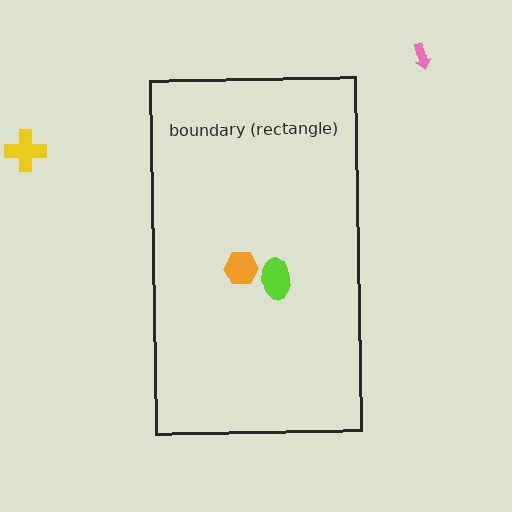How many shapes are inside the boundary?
2 inside, 2 outside.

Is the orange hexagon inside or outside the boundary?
Inside.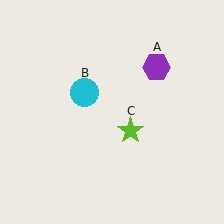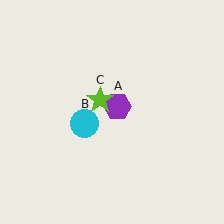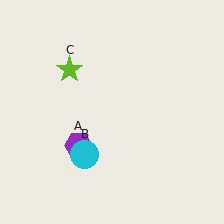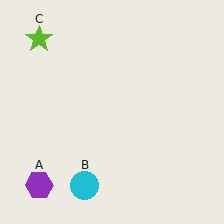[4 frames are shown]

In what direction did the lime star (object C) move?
The lime star (object C) moved up and to the left.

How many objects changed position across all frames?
3 objects changed position: purple hexagon (object A), cyan circle (object B), lime star (object C).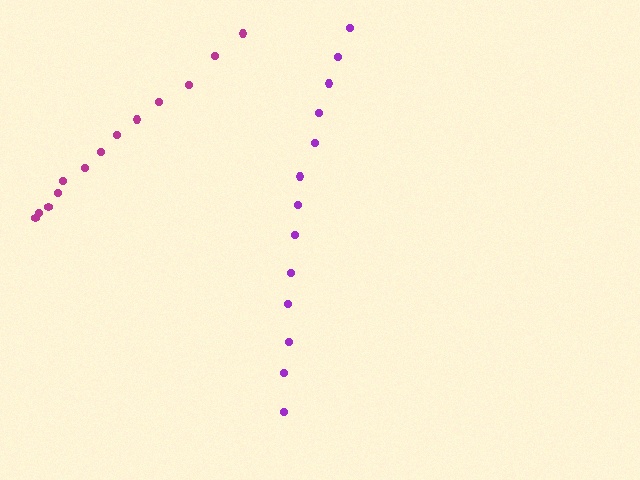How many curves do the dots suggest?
There are 2 distinct paths.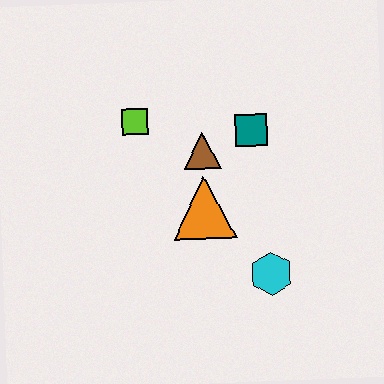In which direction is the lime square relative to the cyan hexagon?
The lime square is above the cyan hexagon.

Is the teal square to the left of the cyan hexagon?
Yes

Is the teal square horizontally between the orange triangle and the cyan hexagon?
Yes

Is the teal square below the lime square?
Yes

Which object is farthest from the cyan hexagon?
The lime square is farthest from the cyan hexagon.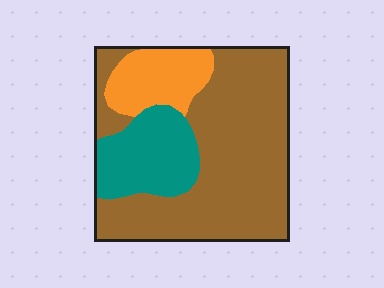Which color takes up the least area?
Orange, at roughly 15%.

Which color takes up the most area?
Brown, at roughly 65%.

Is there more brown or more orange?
Brown.